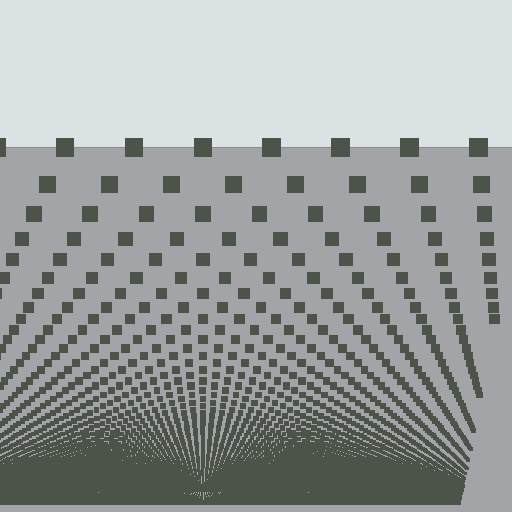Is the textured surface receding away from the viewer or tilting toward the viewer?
The surface appears to tilt toward the viewer. Texture elements get larger and sparser toward the top.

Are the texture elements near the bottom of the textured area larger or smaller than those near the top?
Smaller. The gradient is inverted — elements near the bottom are smaller and denser.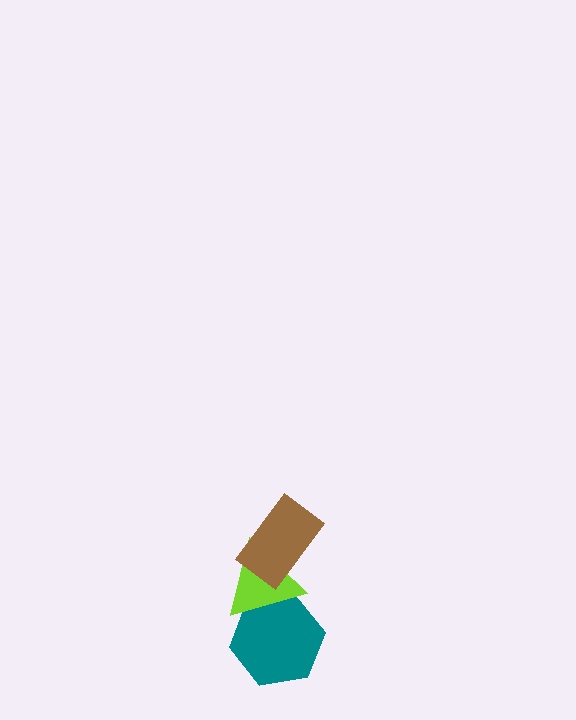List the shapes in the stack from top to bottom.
From top to bottom: the brown rectangle, the lime triangle, the teal hexagon.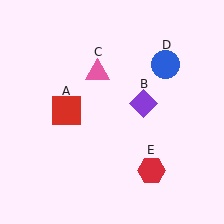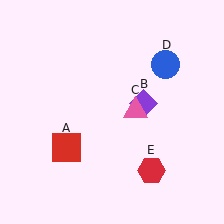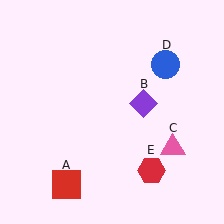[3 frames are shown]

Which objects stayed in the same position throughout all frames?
Purple diamond (object B) and blue circle (object D) and red hexagon (object E) remained stationary.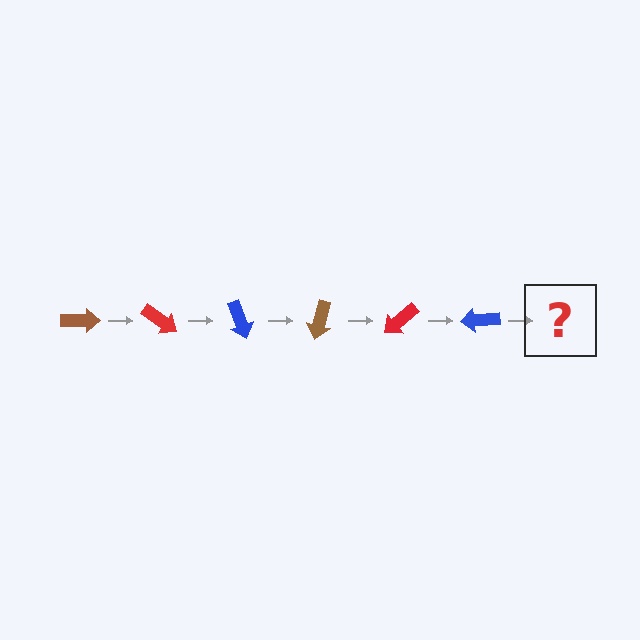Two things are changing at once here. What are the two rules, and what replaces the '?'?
The two rules are that it rotates 35 degrees each step and the color cycles through brown, red, and blue. The '?' should be a brown arrow, rotated 210 degrees from the start.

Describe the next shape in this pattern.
It should be a brown arrow, rotated 210 degrees from the start.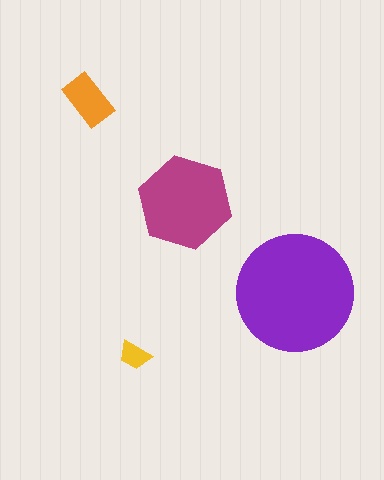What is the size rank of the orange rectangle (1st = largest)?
3rd.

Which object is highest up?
The orange rectangle is topmost.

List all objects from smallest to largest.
The yellow trapezoid, the orange rectangle, the magenta hexagon, the purple circle.